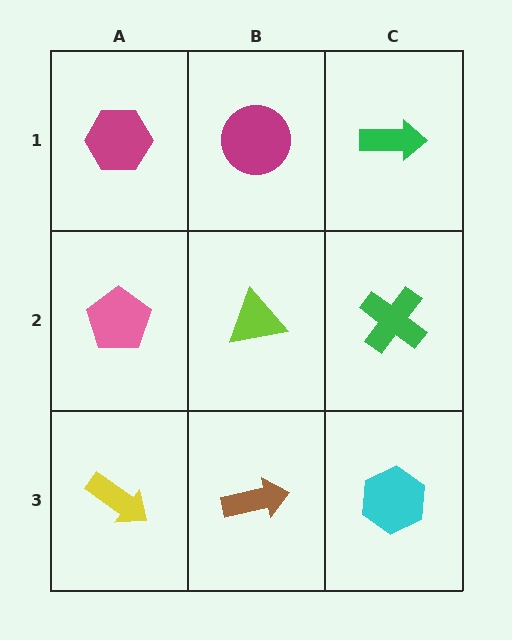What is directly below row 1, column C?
A green cross.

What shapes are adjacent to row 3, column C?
A green cross (row 2, column C), a brown arrow (row 3, column B).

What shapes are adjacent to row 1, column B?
A lime triangle (row 2, column B), a magenta hexagon (row 1, column A), a green arrow (row 1, column C).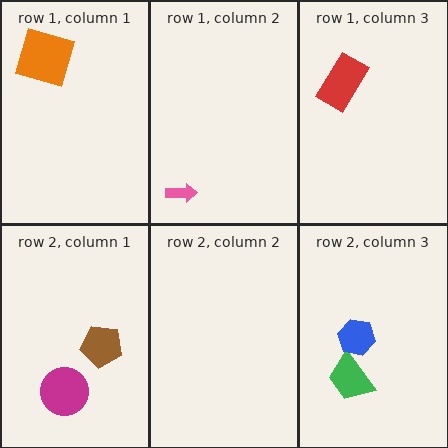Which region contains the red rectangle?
The row 1, column 3 region.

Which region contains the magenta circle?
The row 2, column 1 region.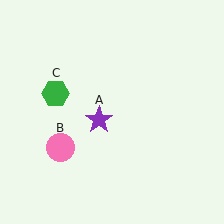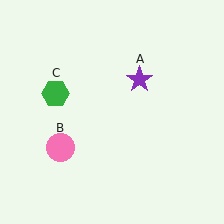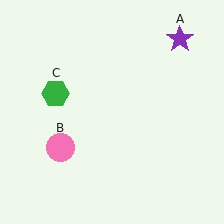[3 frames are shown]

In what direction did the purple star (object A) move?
The purple star (object A) moved up and to the right.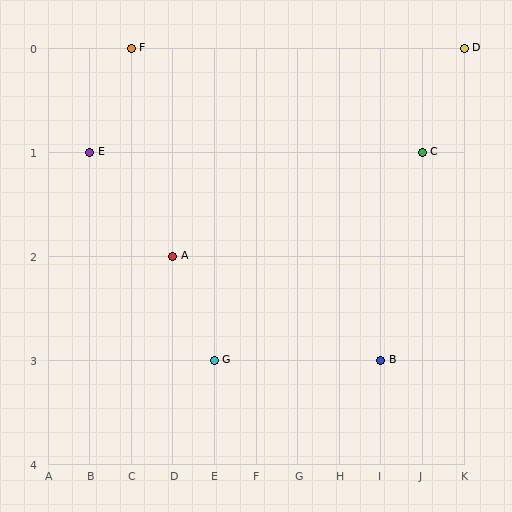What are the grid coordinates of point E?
Point E is at grid coordinates (B, 1).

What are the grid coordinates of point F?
Point F is at grid coordinates (C, 0).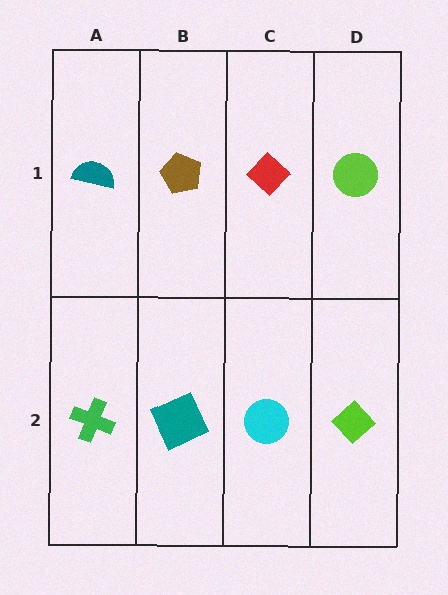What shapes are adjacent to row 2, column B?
A brown pentagon (row 1, column B), a green cross (row 2, column A), a cyan circle (row 2, column C).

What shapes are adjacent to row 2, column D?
A lime circle (row 1, column D), a cyan circle (row 2, column C).